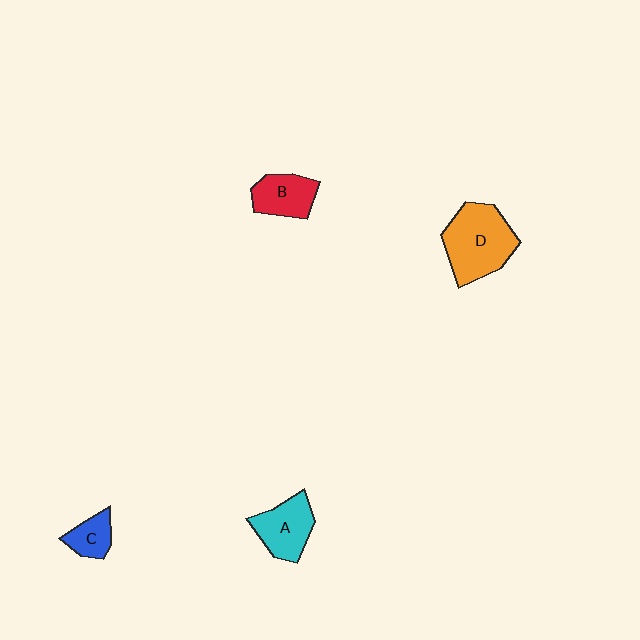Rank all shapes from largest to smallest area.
From largest to smallest: D (orange), A (cyan), B (red), C (blue).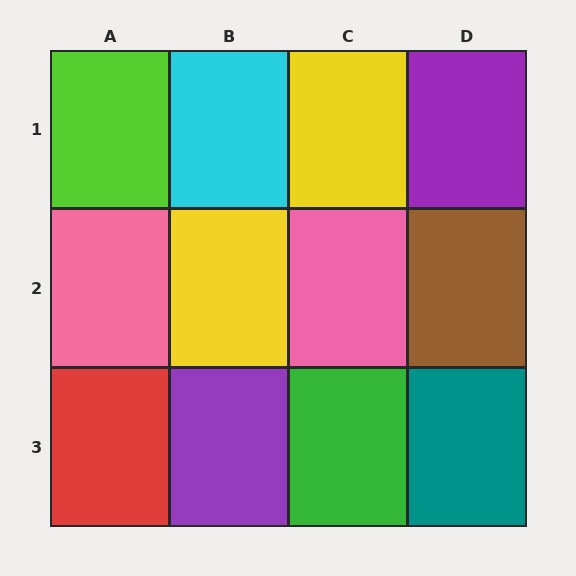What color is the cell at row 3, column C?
Green.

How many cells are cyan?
1 cell is cyan.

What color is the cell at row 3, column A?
Red.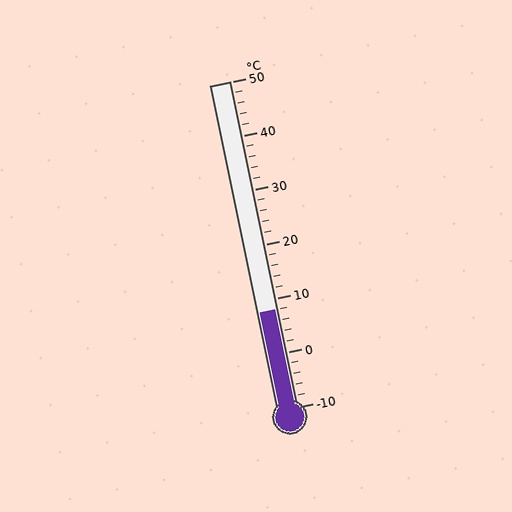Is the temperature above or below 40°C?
The temperature is below 40°C.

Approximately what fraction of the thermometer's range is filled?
The thermometer is filled to approximately 30% of its range.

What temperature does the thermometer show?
The thermometer shows approximately 8°C.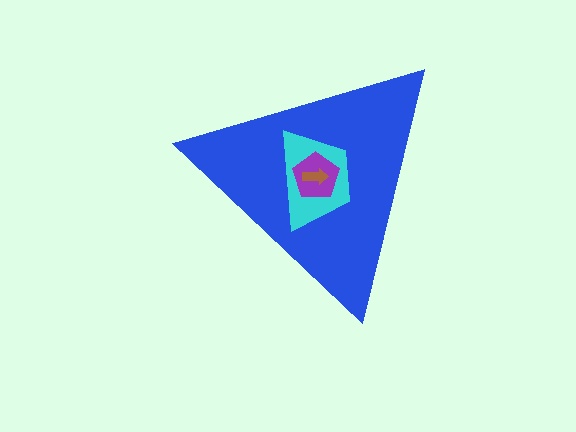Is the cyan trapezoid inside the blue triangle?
Yes.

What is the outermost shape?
The blue triangle.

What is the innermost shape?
The brown arrow.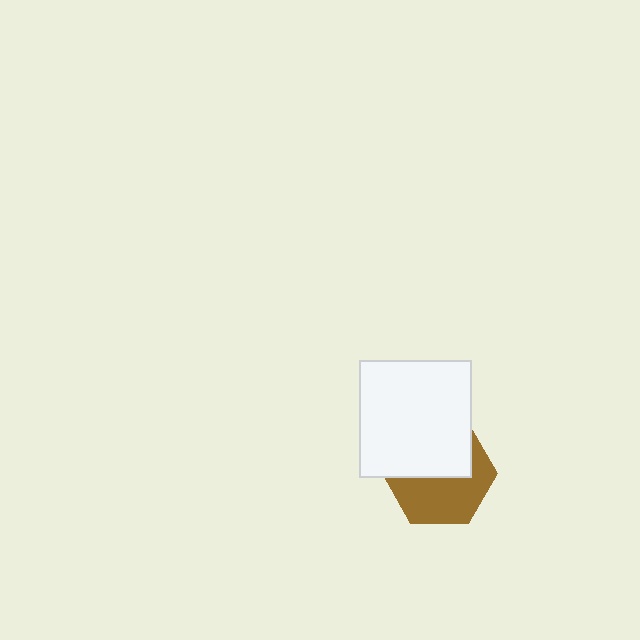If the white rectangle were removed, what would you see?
You would see the complete brown hexagon.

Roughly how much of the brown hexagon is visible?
About half of it is visible (roughly 53%).